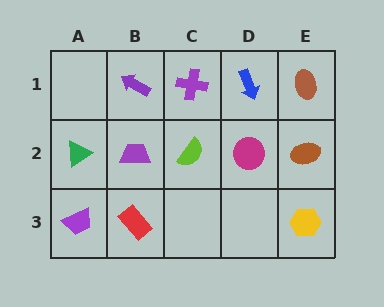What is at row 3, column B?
A red rectangle.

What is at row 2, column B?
A purple trapezoid.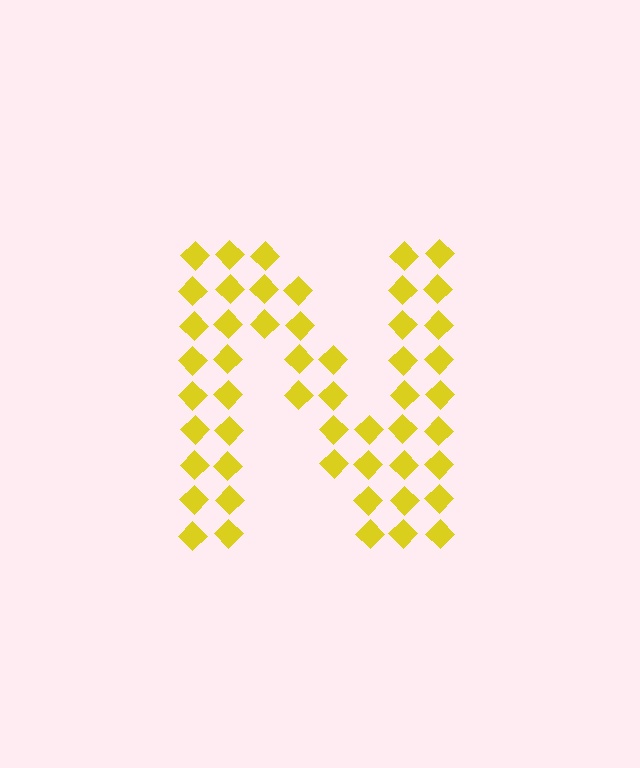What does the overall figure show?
The overall figure shows the letter N.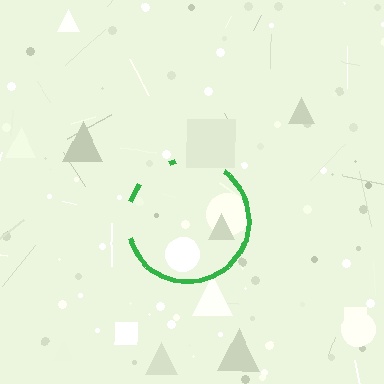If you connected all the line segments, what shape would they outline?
They would outline a circle.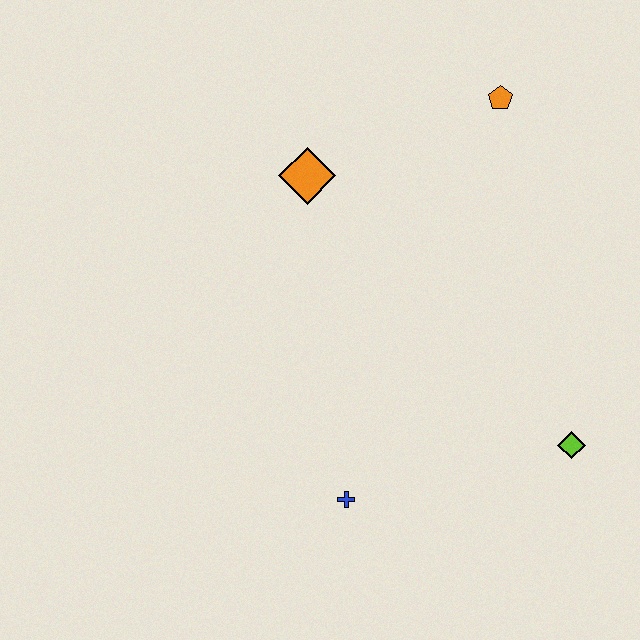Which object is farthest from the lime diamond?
The orange diamond is farthest from the lime diamond.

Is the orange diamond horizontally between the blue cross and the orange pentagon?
No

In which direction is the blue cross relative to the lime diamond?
The blue cross is to the left of the lime diamond.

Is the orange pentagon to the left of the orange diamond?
No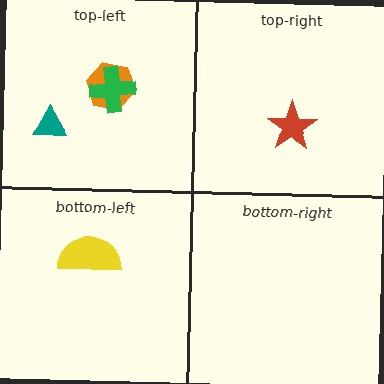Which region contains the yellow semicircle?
The bottom-left region.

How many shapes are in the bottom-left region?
1.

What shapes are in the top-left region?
The teal triangle, the orange hexagon, the green cross.